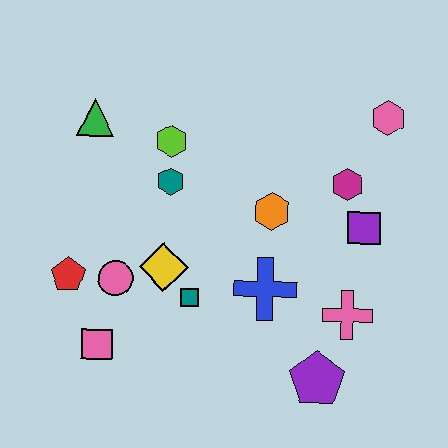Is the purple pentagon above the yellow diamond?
No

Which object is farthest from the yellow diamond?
The pink hexagon is farthest from the yellow diamond.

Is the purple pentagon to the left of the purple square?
Yes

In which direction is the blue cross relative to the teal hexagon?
The blue cross is below the teal hexagon.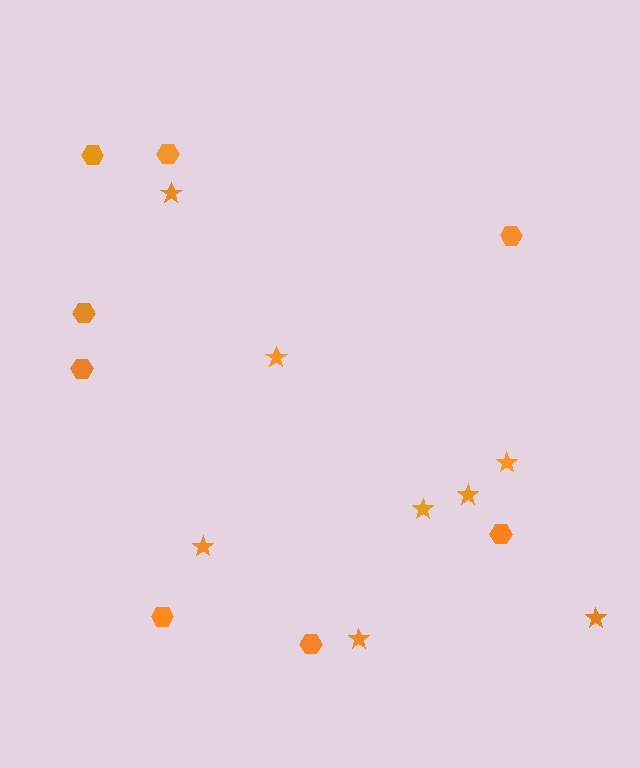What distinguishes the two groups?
There are 2 groups: one group of hexagons (8) and one group of stars (8).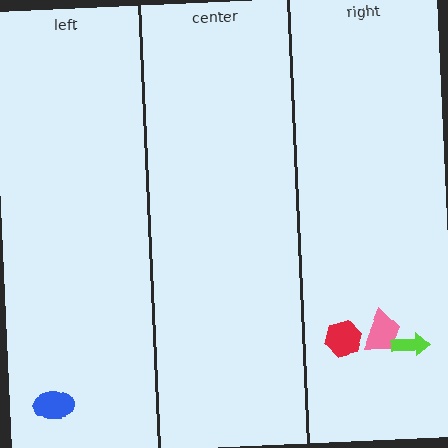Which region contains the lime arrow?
The right region.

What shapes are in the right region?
The pink trapezoid, the lime arrow, the red hexagon.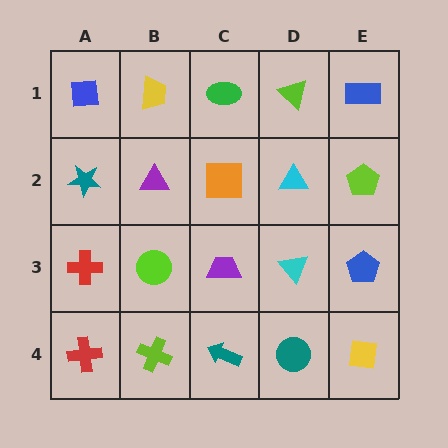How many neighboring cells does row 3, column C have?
4.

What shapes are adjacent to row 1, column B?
A purple triangle (row 2, column B), a blue square (row 1, column A), a green ellipse (row 1, column C).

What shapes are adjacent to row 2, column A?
A blue square (row 1, column A), a red cross (row 3, column A), a purple triangle (row 2, column B).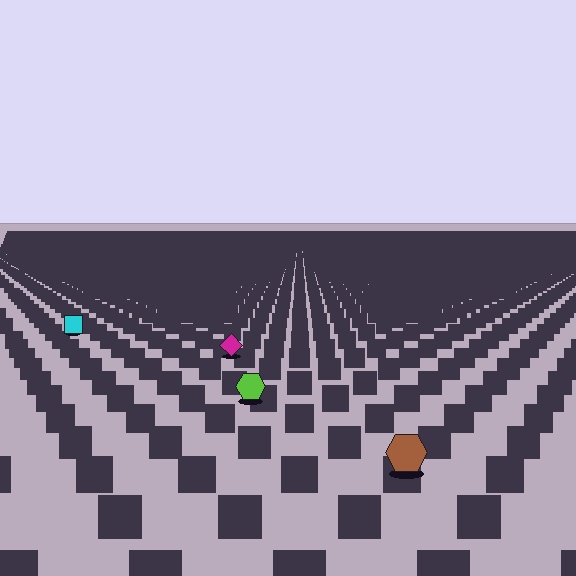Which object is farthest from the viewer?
The cyan square is farthest from the viewer. It appears smaller and the ground texture around it is denser.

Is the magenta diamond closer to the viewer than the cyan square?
Yes. The magenta diamond is closer — you can tell from the texture gradient: the ground texture is coarser near it.